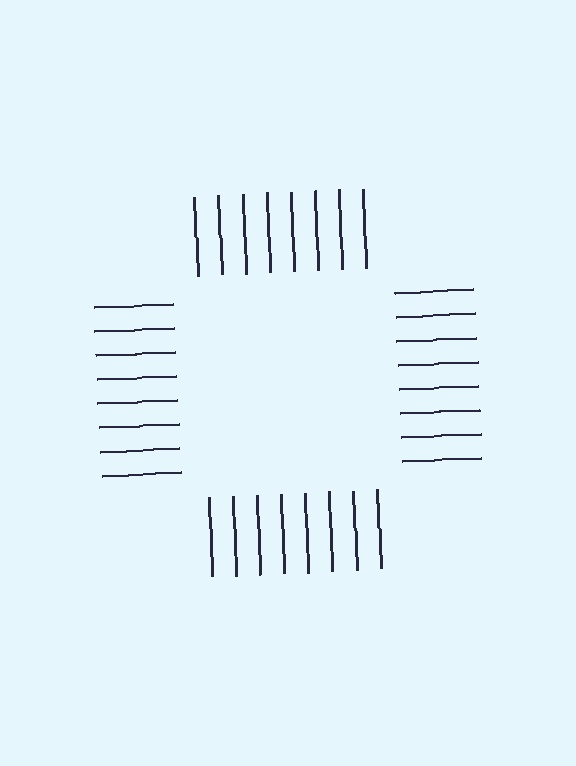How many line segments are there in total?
32 — 8 along each of the 4 edges.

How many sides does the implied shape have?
4 sides — the line-ends trace a square.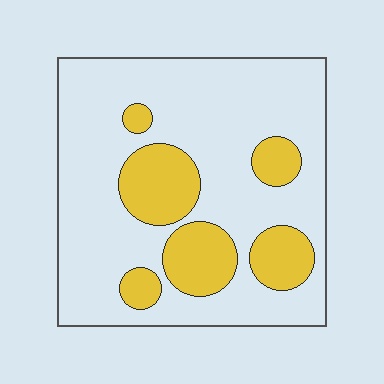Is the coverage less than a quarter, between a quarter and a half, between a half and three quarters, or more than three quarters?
Less than a quarter.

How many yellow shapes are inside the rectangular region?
6.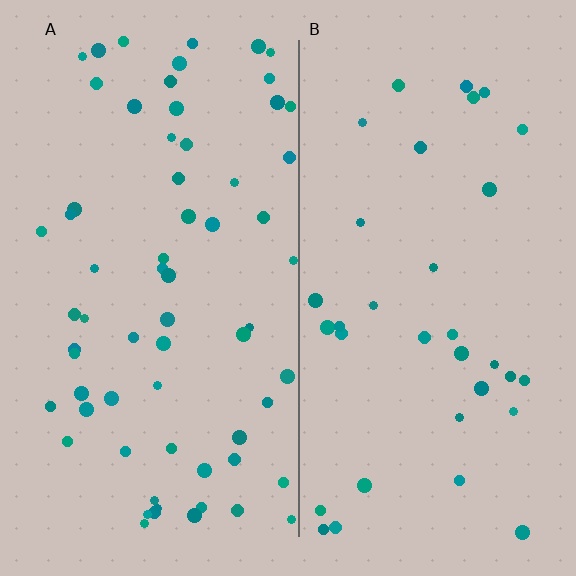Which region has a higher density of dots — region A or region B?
A (the left).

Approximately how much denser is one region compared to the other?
Approximately 1.9× — region A over region B.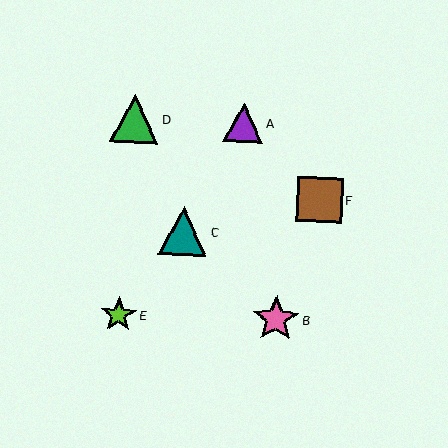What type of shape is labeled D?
Shape D is a green triangle.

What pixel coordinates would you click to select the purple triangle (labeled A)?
Click at (243, 123) to select the purple triangle A.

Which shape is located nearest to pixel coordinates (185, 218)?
The teal triangle (labeled C) at (183, 231) is nearest to that location.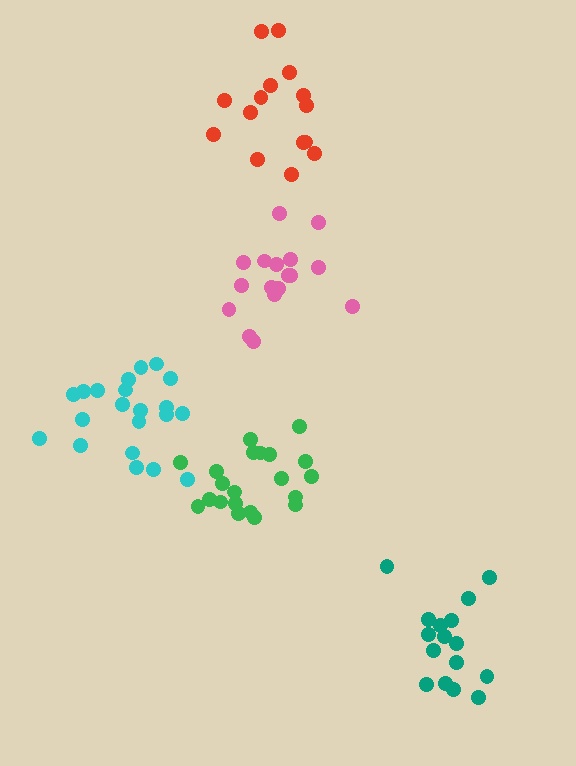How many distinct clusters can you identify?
There are 5 distinct clusters.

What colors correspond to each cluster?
The clusters are colored: teal, green, cyan, pink, red.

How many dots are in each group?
Group 1: 16 dots, Group 2: 21 dots, Group 3: 21 dots, Group 4: 17 dots, Group 5: 15 dots (90 total).